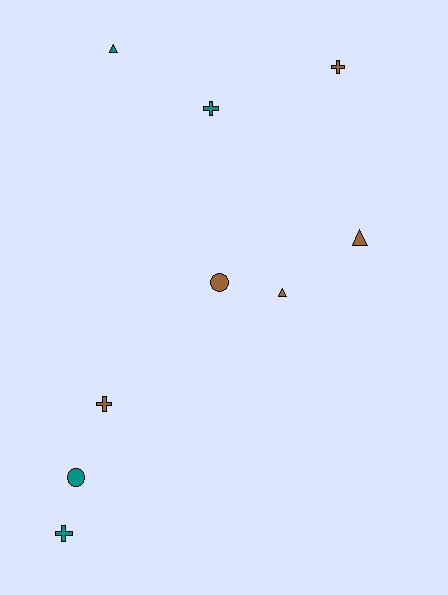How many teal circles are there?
There is 1 teal circle.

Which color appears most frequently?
Brown, with 5 objects.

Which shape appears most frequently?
Cross, with 4 objects.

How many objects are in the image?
There are 9 objects.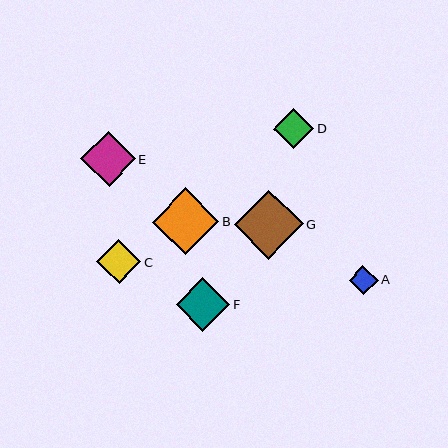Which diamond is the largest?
Diamond G is the largest with a size of approximately 69 pixels.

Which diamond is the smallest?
Diamond A is the smallest with a size of approximately 29 pixels.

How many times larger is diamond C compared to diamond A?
Diamond C is approximately 1.5 times the size of diamond A.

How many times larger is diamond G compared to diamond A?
Diamond G is approximately 2.4 times the size of diamond A.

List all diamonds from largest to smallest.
From largest to smallest: G, B, E, F, C, D, A.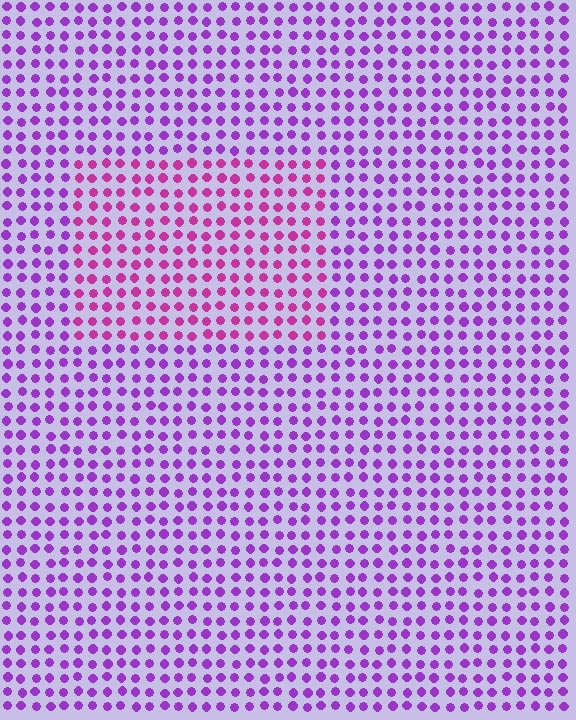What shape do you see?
I see a rectangle.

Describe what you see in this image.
The image is filled with small purple elements in a uniform arrangement. A rectangle-shaped region is visible where the elements are tinted to a slightly different hue, forming a subtle color boundary.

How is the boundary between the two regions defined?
The boundary is defined purely by a slight shift in hue (about 34 degrees). Spacing, size, and orientation are identical on both sides.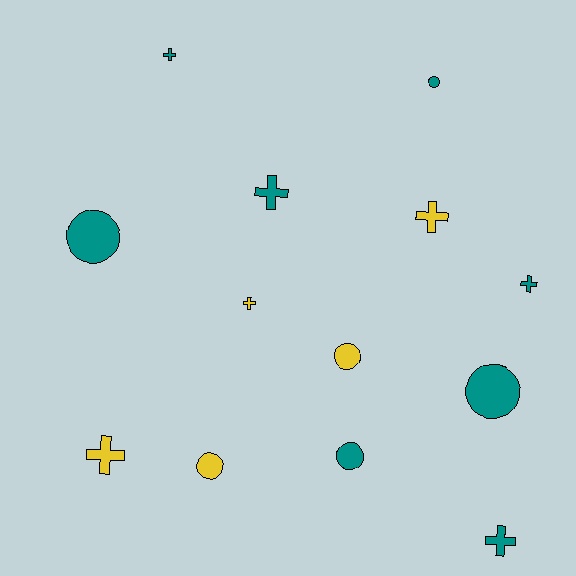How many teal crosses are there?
There are 4 teal crosses.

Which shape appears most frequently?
Cross, with 7 objects.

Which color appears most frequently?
Teal, with 8 objects.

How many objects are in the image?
There are 13 objects.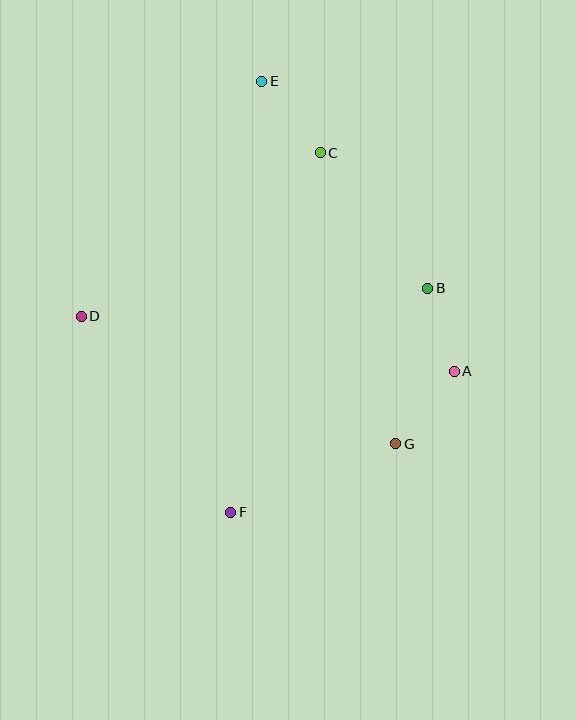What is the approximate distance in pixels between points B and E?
The distance between B and E is approximately 266 pixels.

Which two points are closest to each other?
Points A and B are closest to each other.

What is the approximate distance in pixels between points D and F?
The distance between D and F is approximately 246 pixels.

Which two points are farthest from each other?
Points E and F are farthest from each other.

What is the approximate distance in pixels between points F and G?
The distance between F and G is approximately 179 pixels.